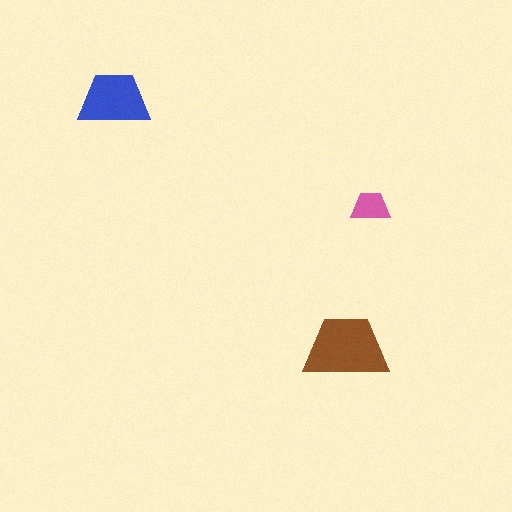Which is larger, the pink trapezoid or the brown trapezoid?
The brown one.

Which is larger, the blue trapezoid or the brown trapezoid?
The brown one.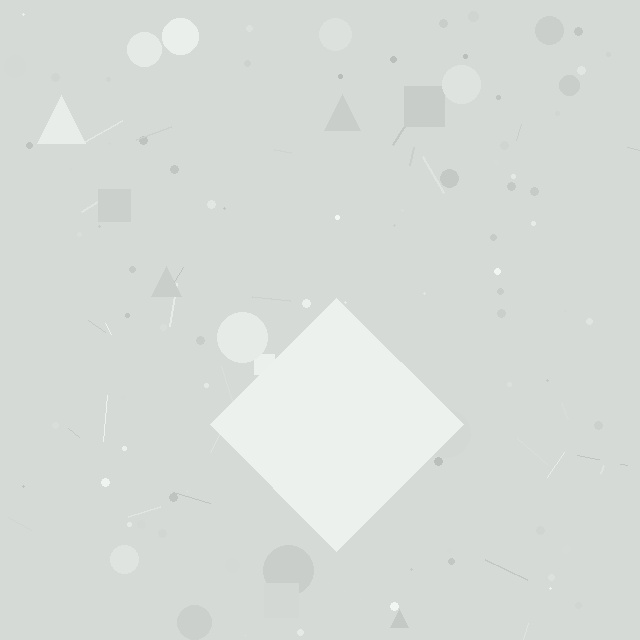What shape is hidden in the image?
A diamond is hidden in the image.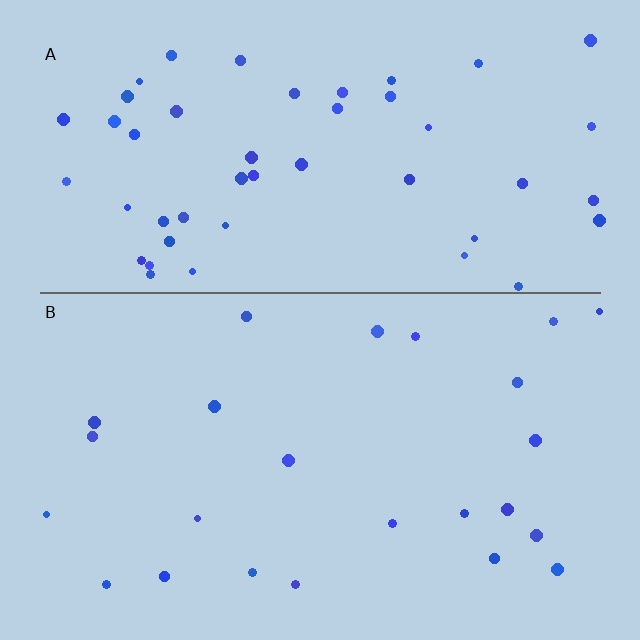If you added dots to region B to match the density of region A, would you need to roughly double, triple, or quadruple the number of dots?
Approximately double.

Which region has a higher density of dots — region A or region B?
A (the top).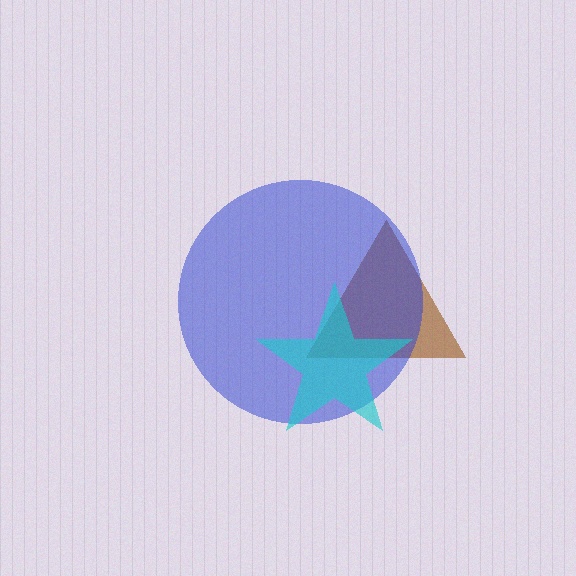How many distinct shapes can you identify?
There are 3 distinct shapes: a brown triangle, a blue circle, a cyan star.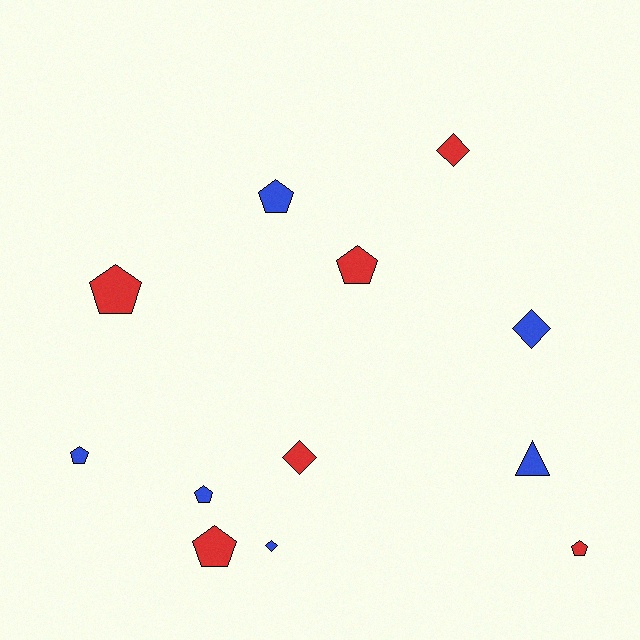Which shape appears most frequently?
Pentagon, with 7 objects.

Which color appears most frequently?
Blue, with 6 objects.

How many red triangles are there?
There are no red triangles.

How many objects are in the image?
There are 12 objects.